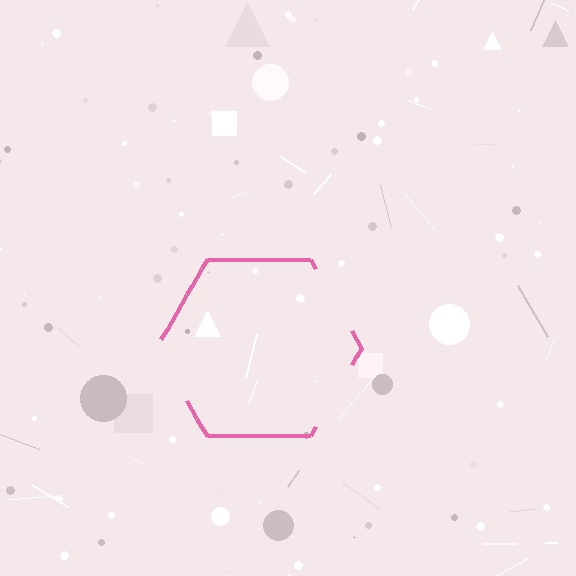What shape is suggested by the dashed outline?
The dashed outline suggests a hexagon.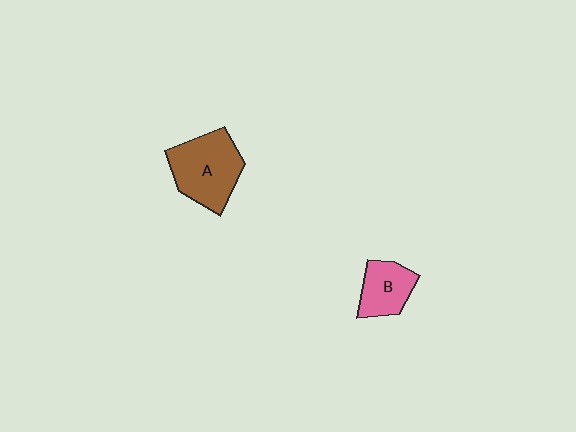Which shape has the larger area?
Shape A (brown).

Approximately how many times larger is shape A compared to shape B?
Approximately 1.7 times.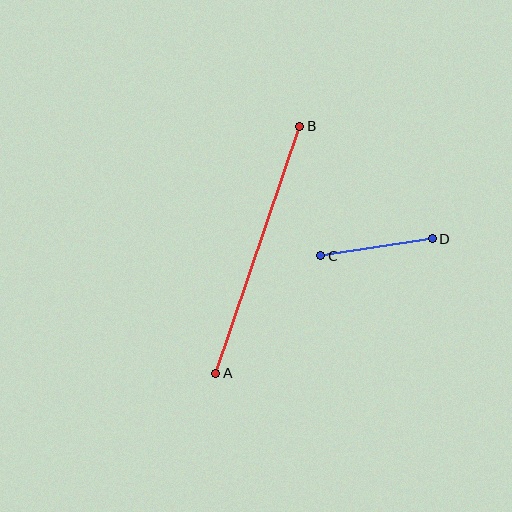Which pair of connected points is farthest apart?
Points A and B are farthest apart.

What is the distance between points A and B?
The distance is approximately 261 pixels.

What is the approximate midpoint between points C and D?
The midpoint is at approximately (376, 247) pixels.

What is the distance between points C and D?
The distance is approximately 113 pixels.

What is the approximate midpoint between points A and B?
The midpoint is at approximately (258, 250) pixels.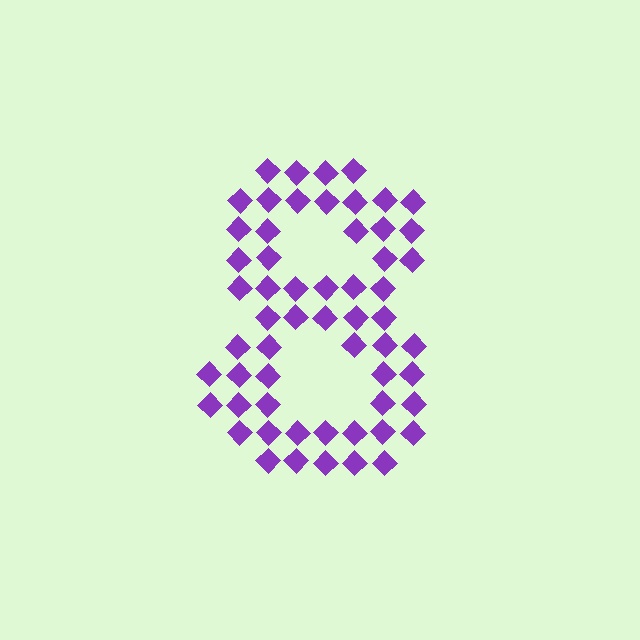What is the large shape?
The large shape is the digit 8.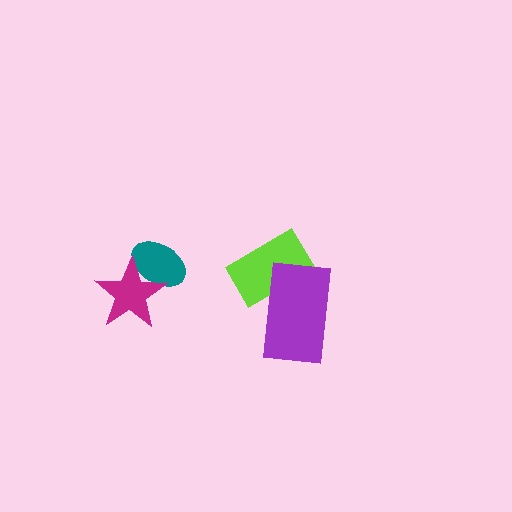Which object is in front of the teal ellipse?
The magenta star is in front of the teal ellipse.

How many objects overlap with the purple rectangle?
1 object overlaps with the purple rectangle.